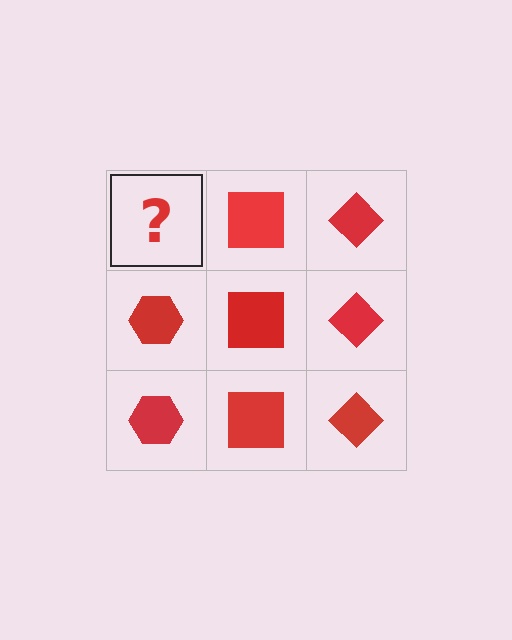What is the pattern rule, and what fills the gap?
The rule is that each column has a consistent shape. The gap should be filled with a red hexagon.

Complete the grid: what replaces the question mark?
The question mark should be replaced with a red hexagon.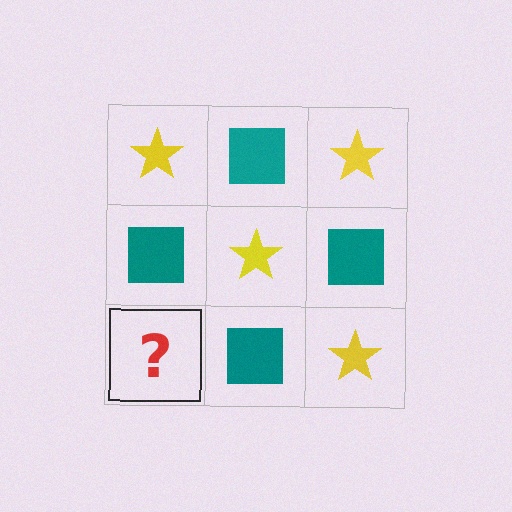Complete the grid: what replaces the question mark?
The question mark should be replaced with a yellow star.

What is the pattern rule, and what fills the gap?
The rule is that it alternates yellow star and teal square in a checkerboard pattern. The gap should be filled with a yellow star.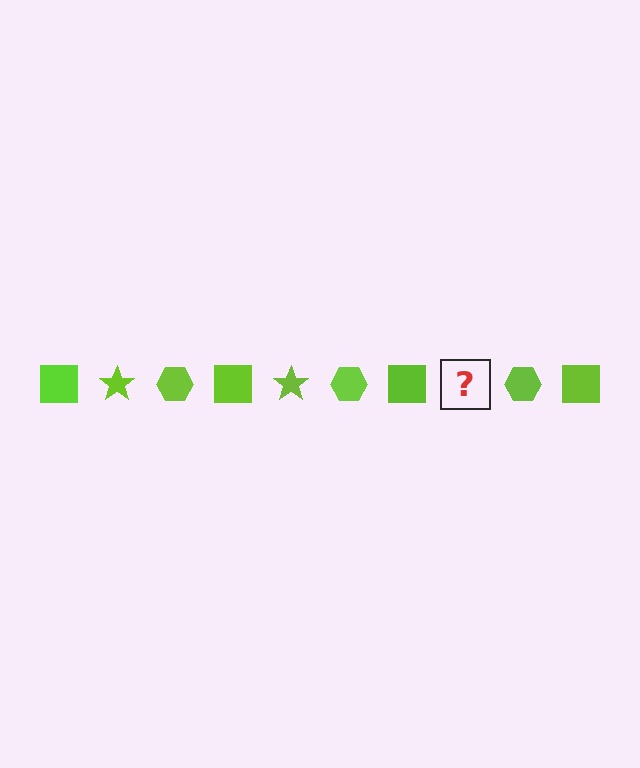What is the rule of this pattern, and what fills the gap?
The rule is that the pattern cycles through square, star, hexagon shapes in lime. The gap should be filled with a lime star.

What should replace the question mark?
The question mark should be replaced with a lime star.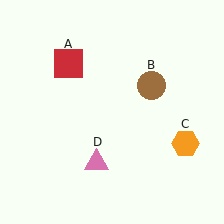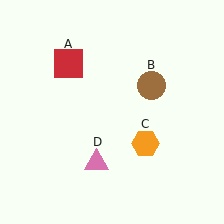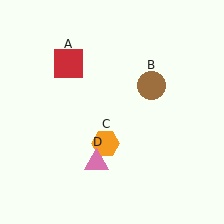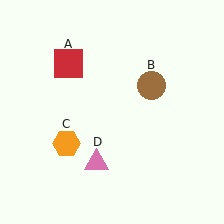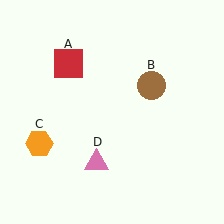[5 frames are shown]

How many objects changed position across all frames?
1 object changed position: orange hexagon (object C).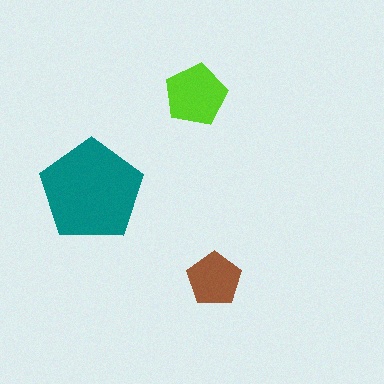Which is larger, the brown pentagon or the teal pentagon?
The teal one.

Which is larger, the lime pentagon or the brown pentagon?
The lime one.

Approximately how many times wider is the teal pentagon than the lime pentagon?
About 1.5 times wider.